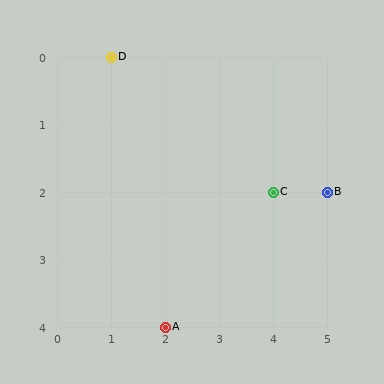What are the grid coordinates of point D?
Point D is at grid coordinates (1, 0).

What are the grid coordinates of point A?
Point A is at grid coordinates (2, 4).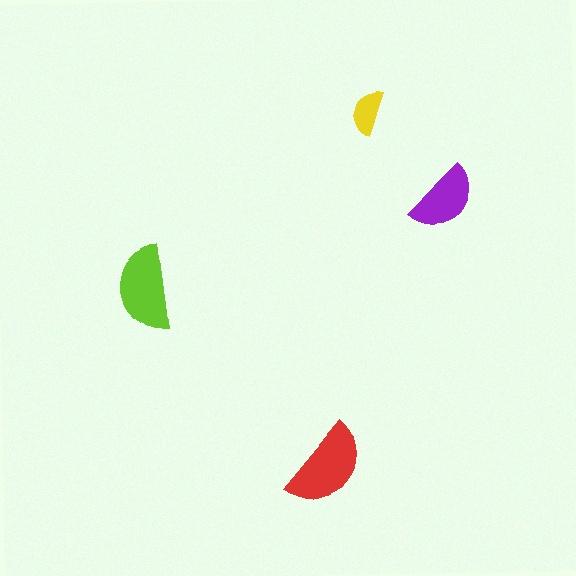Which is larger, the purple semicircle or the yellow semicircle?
The purple one.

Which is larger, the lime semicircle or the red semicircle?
The red one.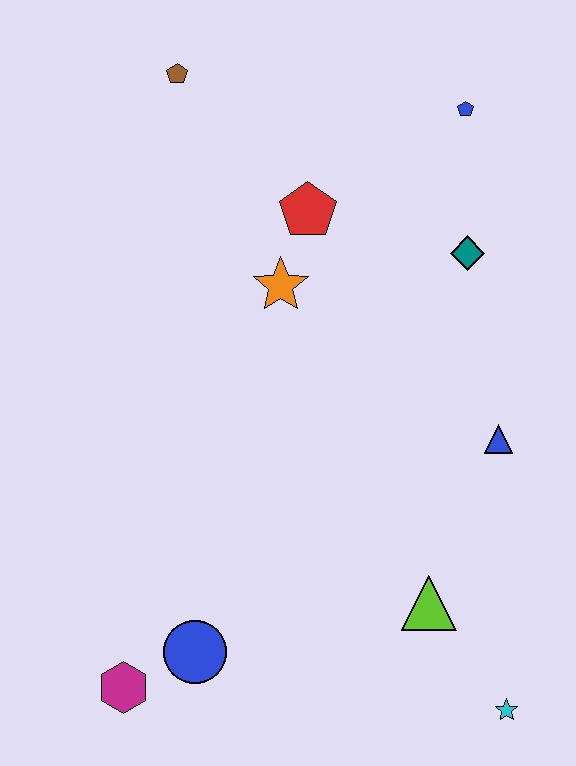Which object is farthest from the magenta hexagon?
The blue pentagon is farthest from the magenta hexagon.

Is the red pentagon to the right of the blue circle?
Yes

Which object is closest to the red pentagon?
The orange star is closest to the red pentagon.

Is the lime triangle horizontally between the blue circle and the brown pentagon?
No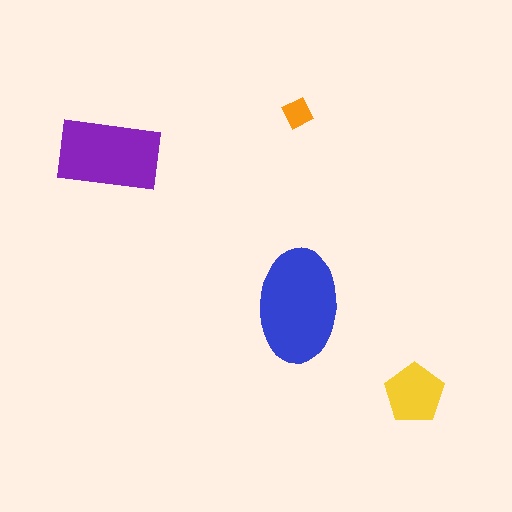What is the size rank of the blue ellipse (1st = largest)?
1st.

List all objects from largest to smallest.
The blue ellipse, the purple rectangle, the yellow pentagon, the orange diamond.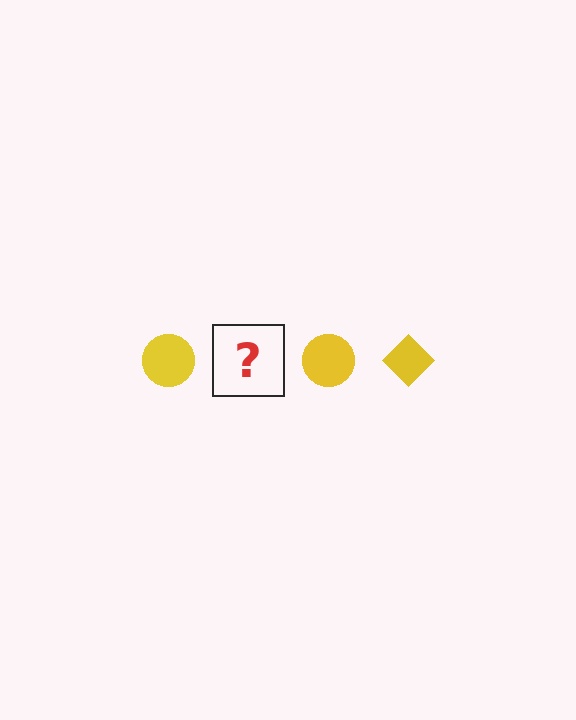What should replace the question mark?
The question mark should be replaced with a yellow diamond.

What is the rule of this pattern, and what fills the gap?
The rule is that the pattern cycles through circle, diamond shapes in yellow. The gap should be filled with a yellow diamond.